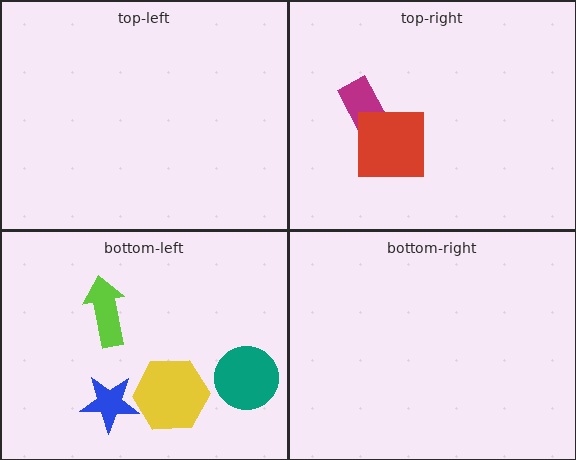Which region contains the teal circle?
The bottom-left region.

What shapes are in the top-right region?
The magenta rectangle, the red square.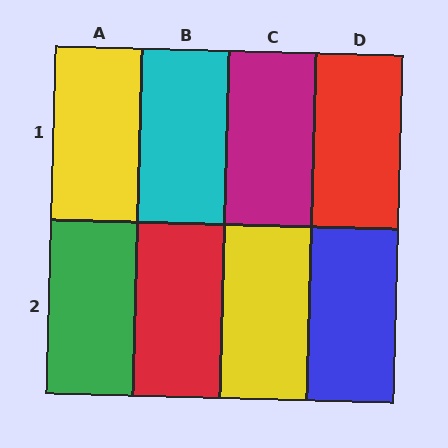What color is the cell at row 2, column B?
Red.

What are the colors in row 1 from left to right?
Yellow, cyan, magenta, red.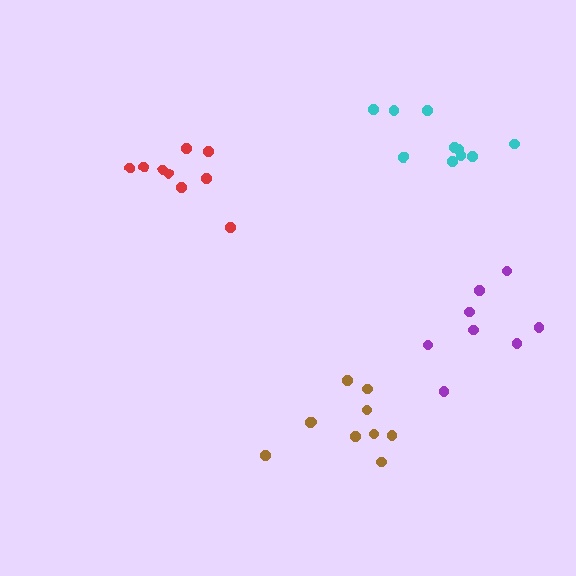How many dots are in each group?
Group 1: 10 dots, Group 2: 8 dots, Group 3: 10 dots, Group 4: 9 dots (37 total).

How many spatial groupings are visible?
There are 4 spatial groupings.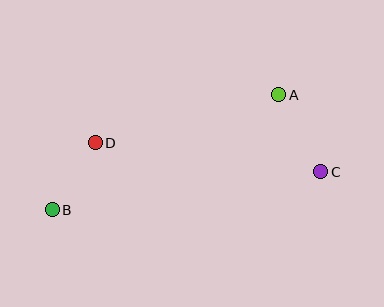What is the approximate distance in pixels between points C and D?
The distance between C and D is approximately 228 pixels.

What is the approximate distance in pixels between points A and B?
The distance between A and B is approximately 254 pixels.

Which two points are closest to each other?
Points B and D are closest to each other.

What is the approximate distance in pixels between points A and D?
The distance between A and D is approximately 190 pixels.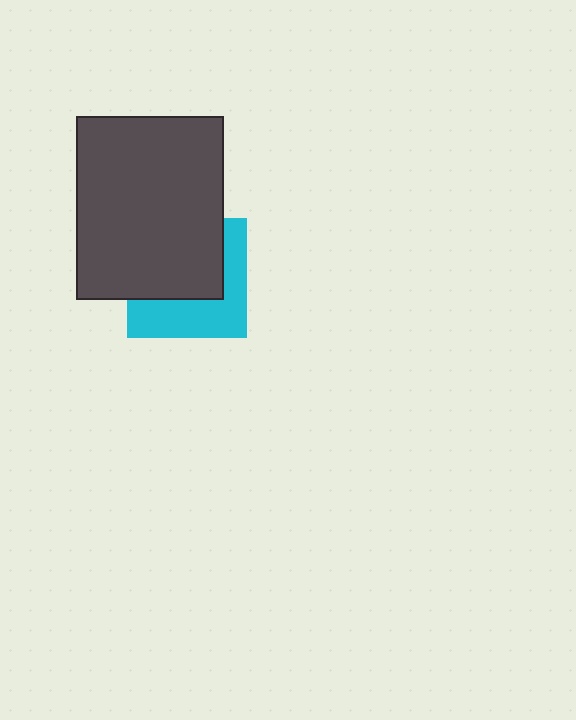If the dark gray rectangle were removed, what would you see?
You would see the complete cyan square.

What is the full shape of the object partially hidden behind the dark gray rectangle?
The partially hidden object is a cyan square.